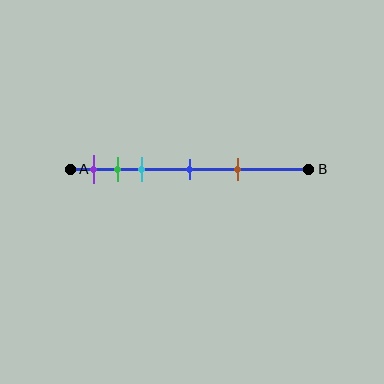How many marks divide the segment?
There are 5 marks dividing the segment.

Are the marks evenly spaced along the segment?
No, the marks are not evenly spaced.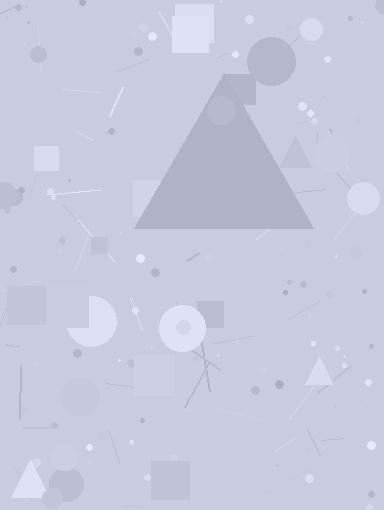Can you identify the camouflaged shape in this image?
The camouflaged shape is a triangle.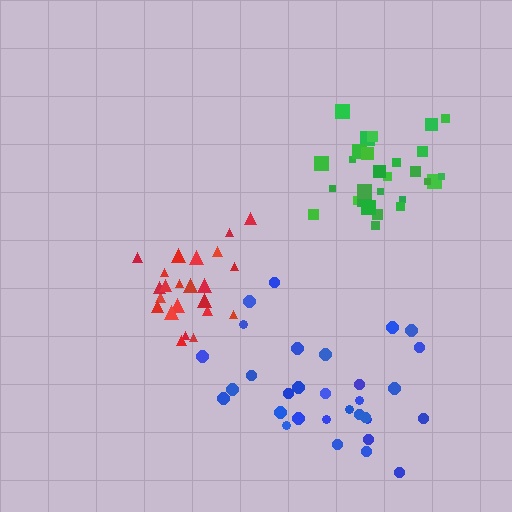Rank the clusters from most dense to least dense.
red, green, blue.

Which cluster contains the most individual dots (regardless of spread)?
Blue (31).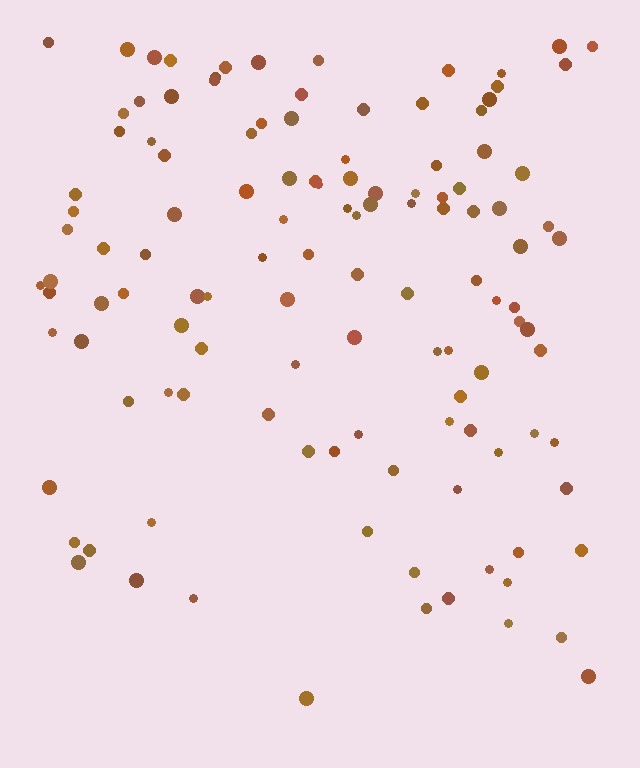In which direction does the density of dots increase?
From bottom to top, with the top side densest.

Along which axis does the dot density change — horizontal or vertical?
Vertical.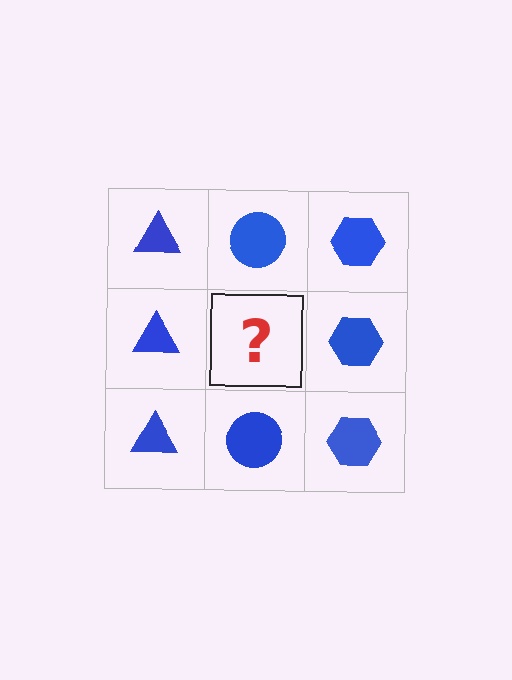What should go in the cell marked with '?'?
The missing cell should contain a blue circle.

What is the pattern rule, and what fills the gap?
The rule is that each column has a consistent shape. The gap should be filled with a blue circle.